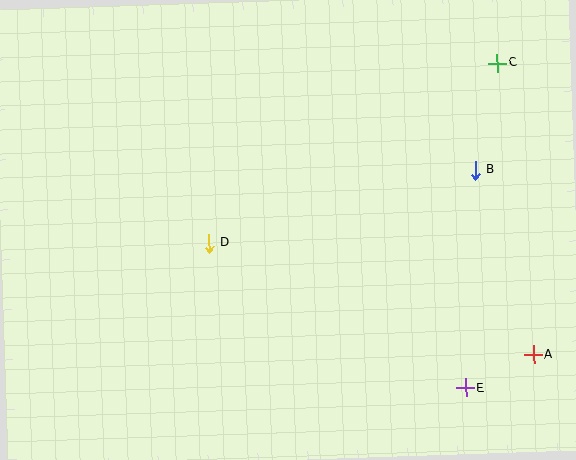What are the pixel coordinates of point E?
Point E is at (466, 388).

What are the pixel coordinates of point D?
Point D is at (209, 243).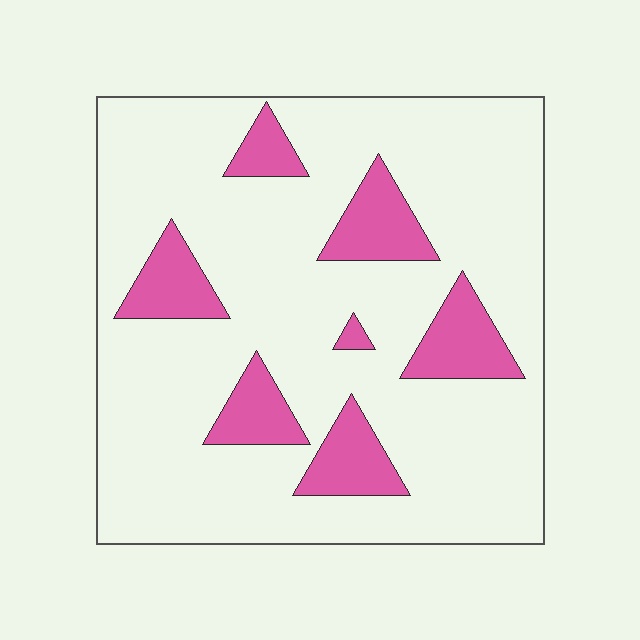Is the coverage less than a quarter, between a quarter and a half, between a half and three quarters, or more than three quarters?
Less than a quarter.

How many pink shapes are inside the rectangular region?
7.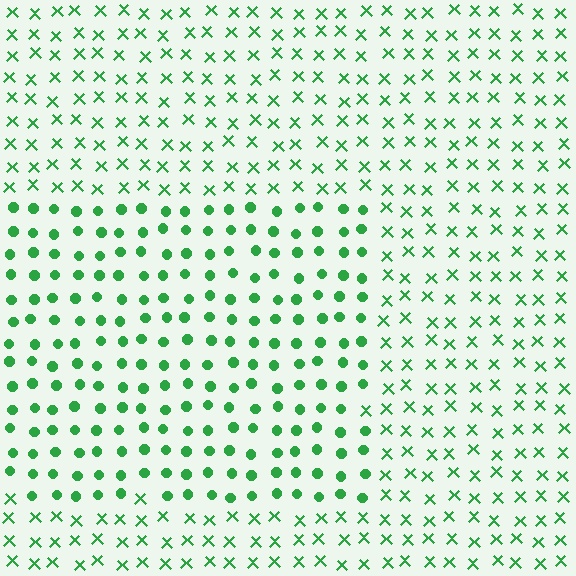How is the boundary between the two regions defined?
The boundary is defined by a change in element shape: circles inside vs. X marks outside. All elements share the same color and spacing.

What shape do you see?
I see a rectangle.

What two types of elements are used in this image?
The image uses circles inside the rectangle region and X marks outside it.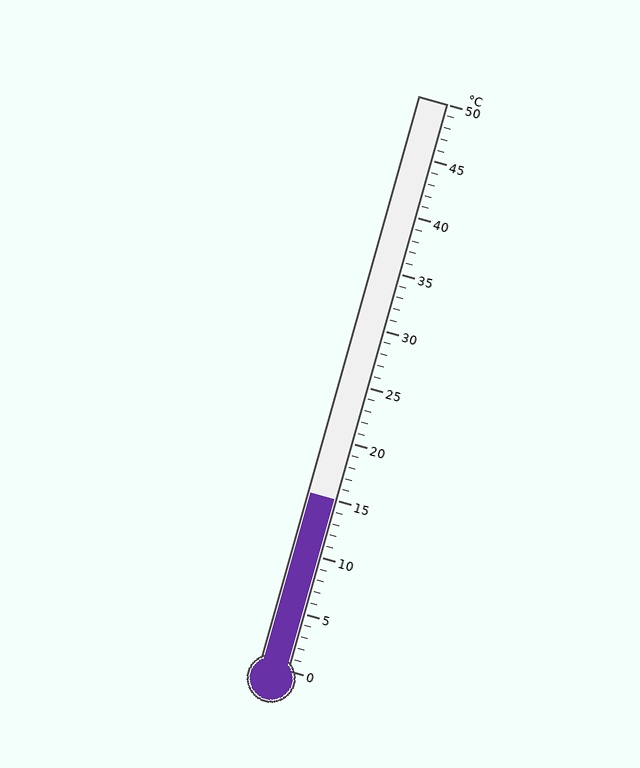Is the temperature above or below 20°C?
The temperature is below 20°C.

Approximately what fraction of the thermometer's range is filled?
The thermometer is filled to approximately 30% of its range.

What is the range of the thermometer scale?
The thermometer scale ranges from 0°C to 50°C.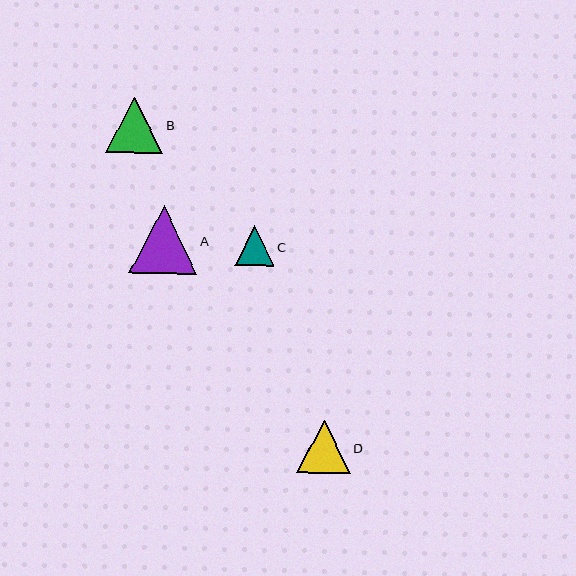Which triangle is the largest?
Triangle A is the largest with a size of approximately 68 pixels.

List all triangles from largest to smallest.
From largest to smallest: A, B, D, C.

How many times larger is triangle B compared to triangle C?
Triangle B is approximately 1.4 times the size of triangle C.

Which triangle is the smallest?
Triangle C is the smallest with a size of approximately 39 pixels.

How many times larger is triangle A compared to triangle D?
Triangle A is approximately 1.3 times the size of triangle D.